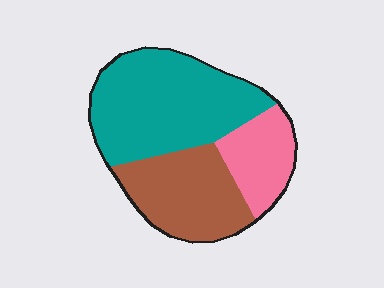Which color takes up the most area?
Teal, at roughly 50%.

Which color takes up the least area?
Pink, at roughly 20%.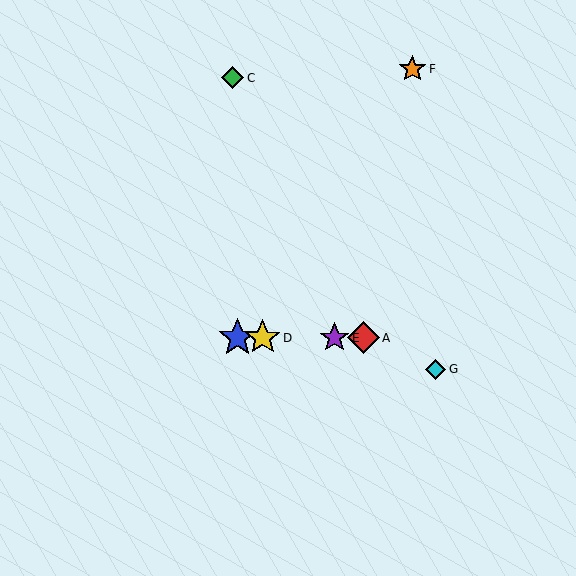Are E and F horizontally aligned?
No, E is at y≈338 and F is at y≈69.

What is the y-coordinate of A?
Object A is at y≈338.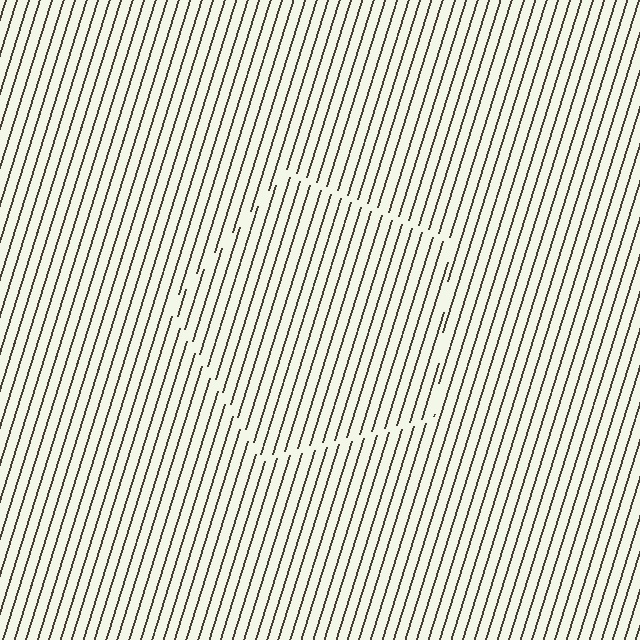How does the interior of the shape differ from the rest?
The interior of the shape contains the same grating, shifted by half a period — the contour is defined by the phase discontinuity where line-ends from the inner and outer gratings abut.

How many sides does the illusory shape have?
5 sides — the line-ends trace a pentagon.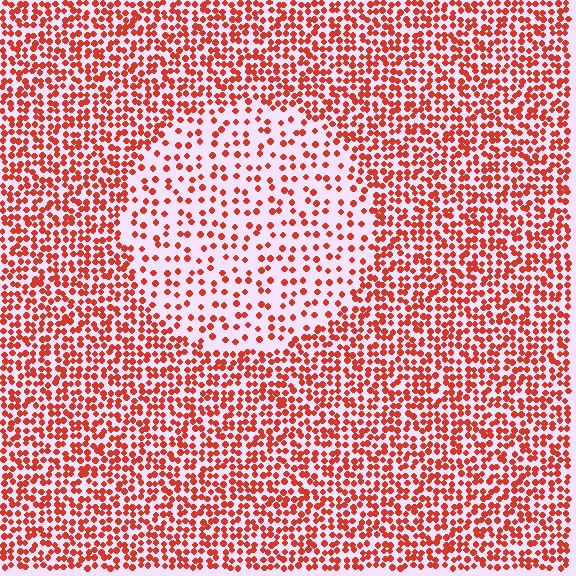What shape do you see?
I see a circle.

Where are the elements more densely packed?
The elements are more densely packed outside the circle boundary.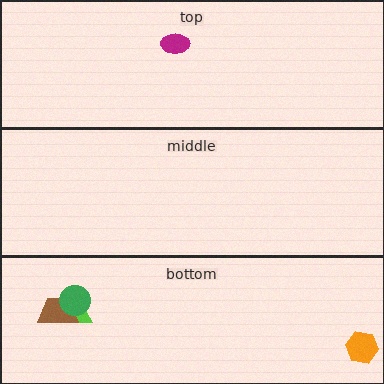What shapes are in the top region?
The magenta ellipse.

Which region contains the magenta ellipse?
The top region.